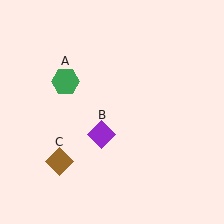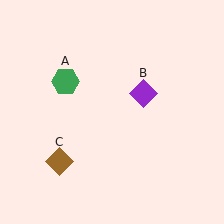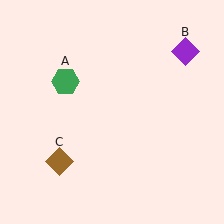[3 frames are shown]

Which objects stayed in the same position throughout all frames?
Green hexagon (object A) and brown diamond (object C) remained stationary.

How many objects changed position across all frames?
1 object changed position: purple diamond (object B).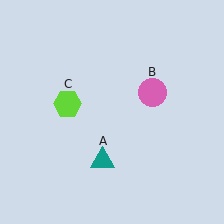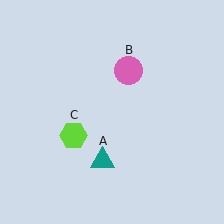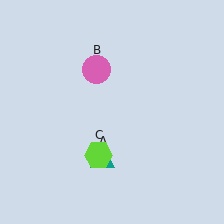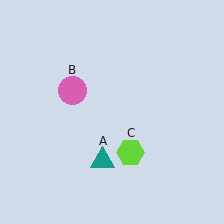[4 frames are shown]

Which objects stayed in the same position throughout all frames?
Teal triangle (object A) remained stationary.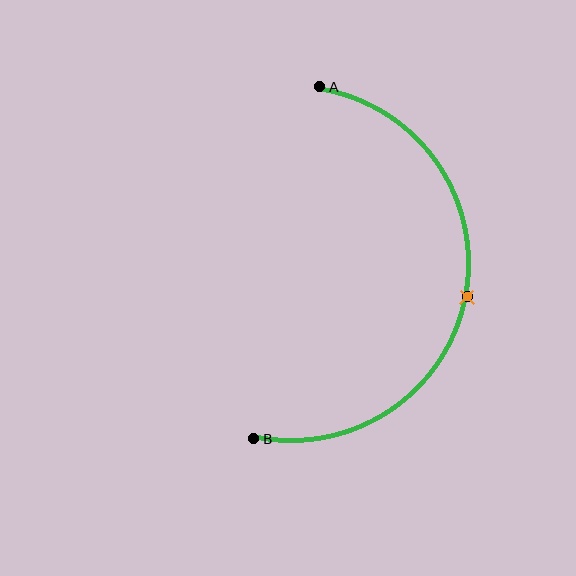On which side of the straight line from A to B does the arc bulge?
The arc bulges to the right of the straight line connecting A and B.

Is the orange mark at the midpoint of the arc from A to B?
Yes. The orange mark lies on the arc at equal arc-length from both A and B — it is the arc midpoint.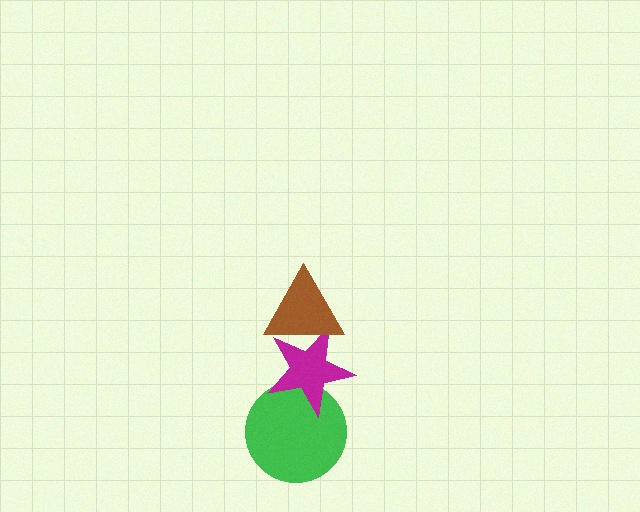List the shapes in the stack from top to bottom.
From top to bottom: the brown triangle, the magenta star, the green circle.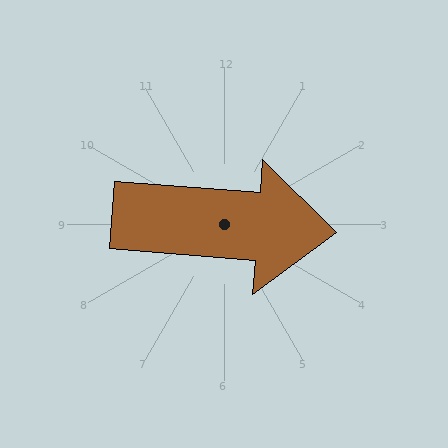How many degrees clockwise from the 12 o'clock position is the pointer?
Approximately 94 degrees.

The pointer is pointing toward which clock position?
Roughly 3 o'clock.